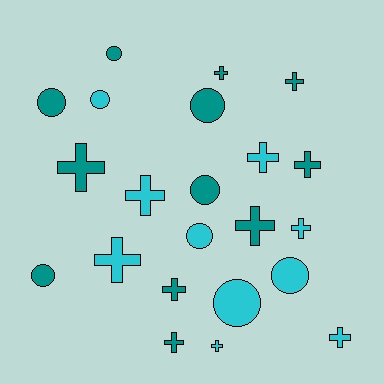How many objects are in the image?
There are 22 objects.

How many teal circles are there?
There are 5 teal circles.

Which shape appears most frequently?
Cross, with 13 objects.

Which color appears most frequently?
Teal, with 12 objects.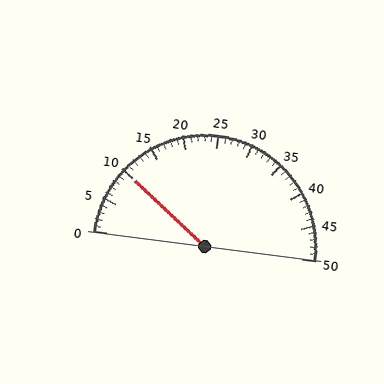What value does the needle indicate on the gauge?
The needle indicates approximately 10.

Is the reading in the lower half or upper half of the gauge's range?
The reading is in the lower half of the range (0 to 50).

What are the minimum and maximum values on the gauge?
The gauge ranges from 0 to 50.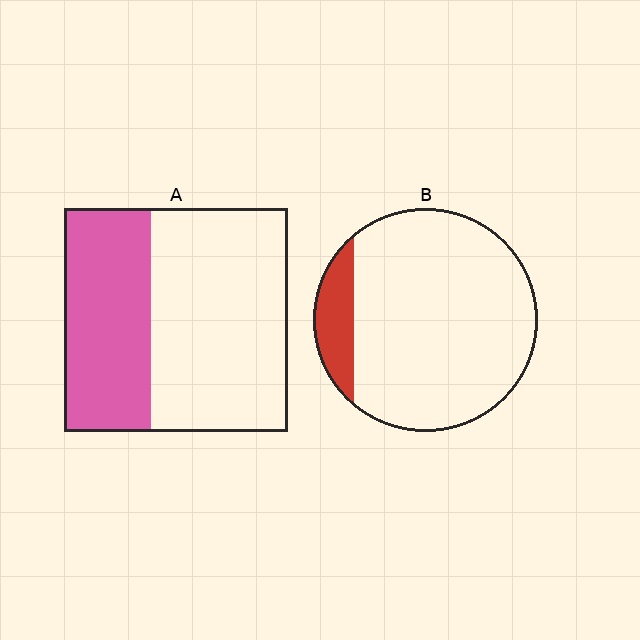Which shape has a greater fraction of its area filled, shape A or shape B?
Shape A.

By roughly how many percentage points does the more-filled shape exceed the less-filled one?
By roughly 25 percentage points (A over B).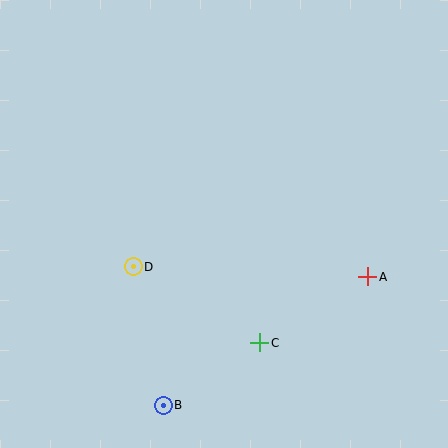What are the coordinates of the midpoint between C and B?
The midpoint between C and B is at (212, 374).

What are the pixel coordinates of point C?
Point C is at (260, 343).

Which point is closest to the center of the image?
Point D at (133, 267) is closest to the center.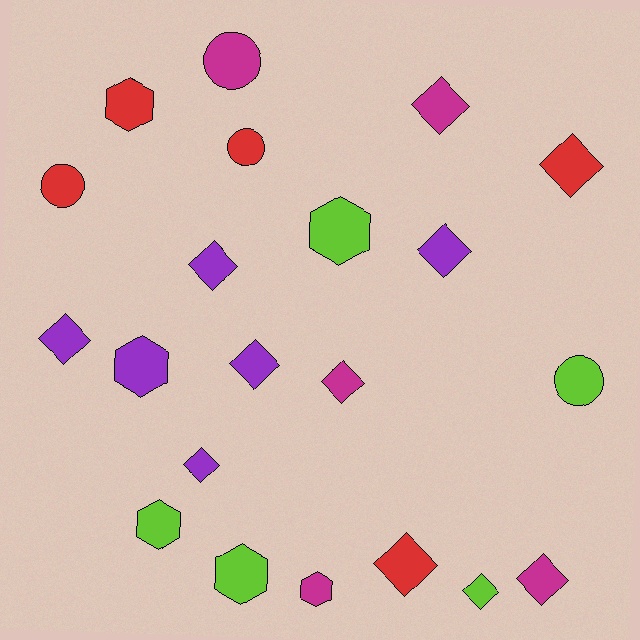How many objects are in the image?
There are 21 objects.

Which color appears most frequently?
Purple, with 6 objects.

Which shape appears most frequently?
Diamond, with 11 objects.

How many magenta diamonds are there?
There are 3 magenta diamonds.